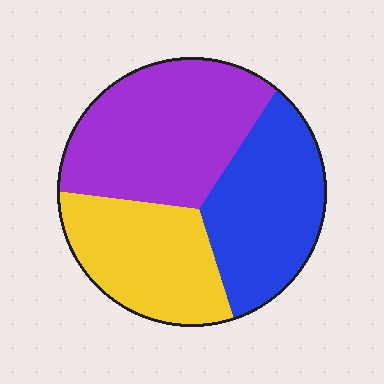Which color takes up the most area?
Purple, at roughly 40%.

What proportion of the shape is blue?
Blue covers around 30% of the shape.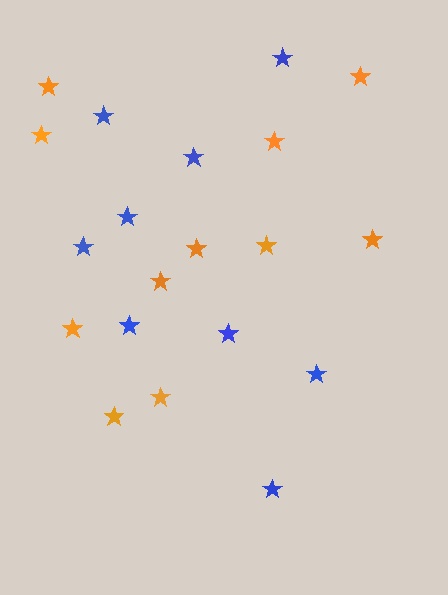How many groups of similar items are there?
There are 2 groups: one group of blue stars (9) and one group of orange stars (11).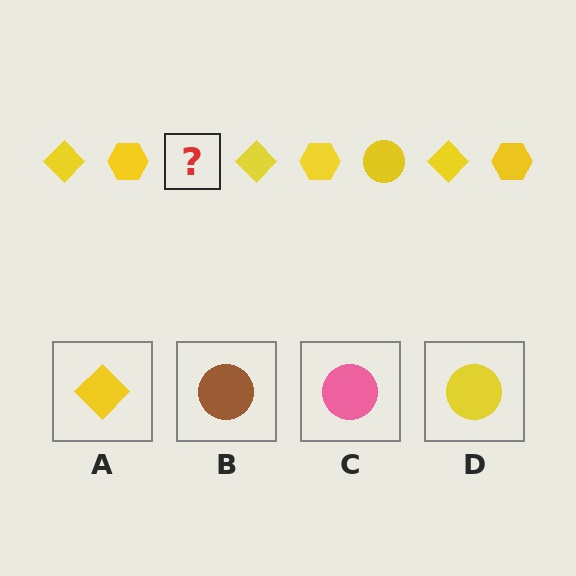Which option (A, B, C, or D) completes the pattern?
D.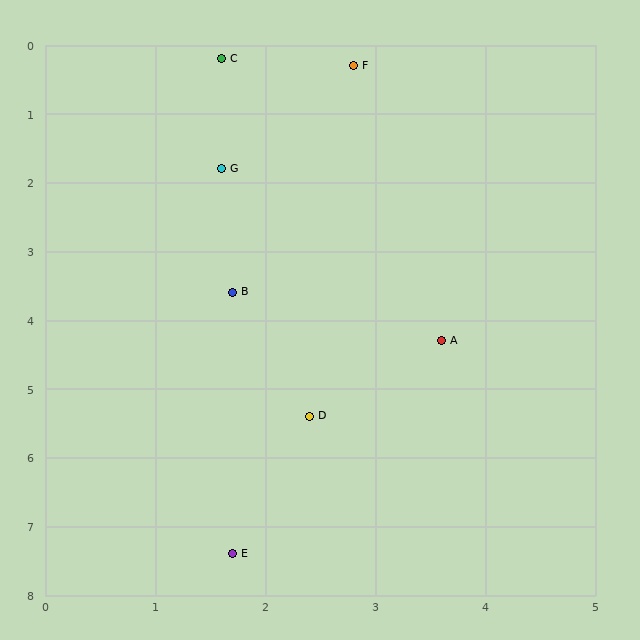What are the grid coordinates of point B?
Point B is at approximately (1.7, 3.6).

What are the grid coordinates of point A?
Point A is at approximately (3.6, 4.3).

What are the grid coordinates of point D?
Point D is at approximately (2.4, 5.4).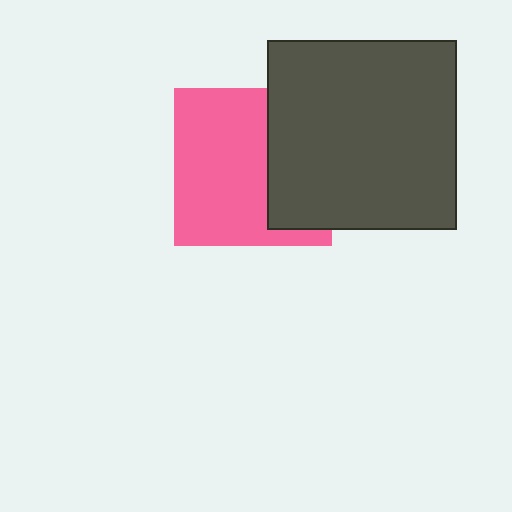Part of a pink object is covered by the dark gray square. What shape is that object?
It is a square.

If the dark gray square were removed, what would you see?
You would see the complete pink square.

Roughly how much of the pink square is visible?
About half of it is visible (roughly 64%).